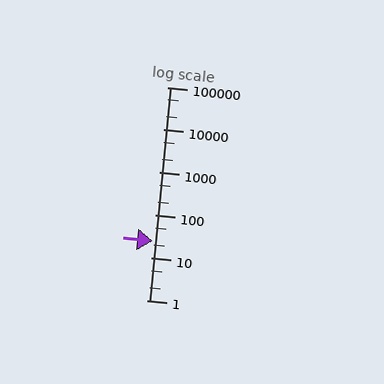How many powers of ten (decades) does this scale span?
The scale spans 5 decades, from 1 to 100000.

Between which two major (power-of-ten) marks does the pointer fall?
The pointer is between 10 and 100.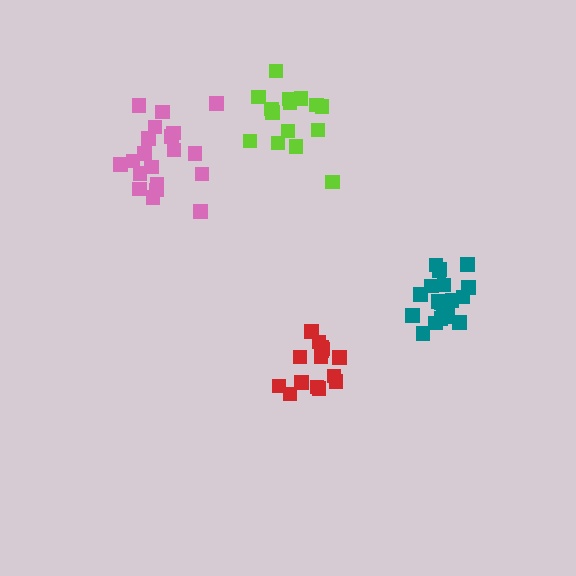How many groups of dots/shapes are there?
There are 4 groups.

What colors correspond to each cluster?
The clusters are colored: red, teal, lime, pink.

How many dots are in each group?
Group 1: 15 dots, Group 2: 20 dots, Group 3: 15 dots, Group 4: 20 dots (70 total).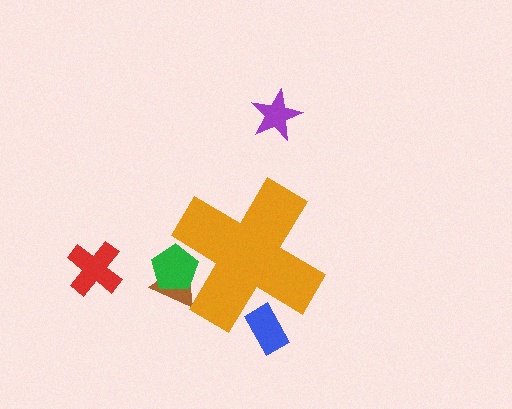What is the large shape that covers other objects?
An orange cross.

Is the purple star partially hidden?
No, the purple star is fully visible.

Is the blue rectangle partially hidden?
Yes, the blue rectangle is partially hidden behind the orange cross.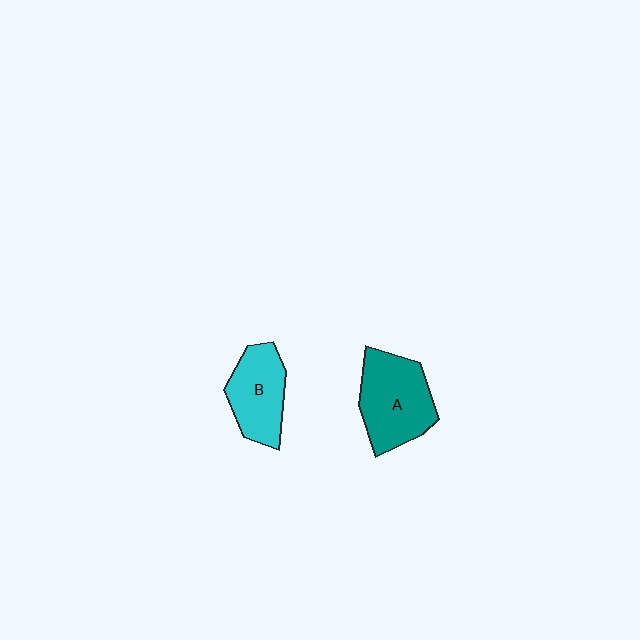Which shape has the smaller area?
Shape B (cyan).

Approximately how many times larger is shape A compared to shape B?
Approximately 1.3 times.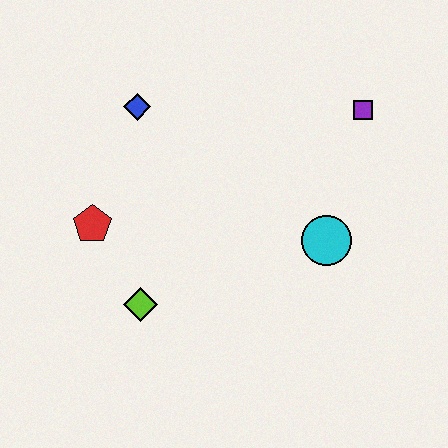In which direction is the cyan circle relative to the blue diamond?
The cyan circle is to the right of the blue diamond.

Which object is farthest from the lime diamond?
The purple square is farthest from the lime diamond.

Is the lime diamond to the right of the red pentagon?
Yes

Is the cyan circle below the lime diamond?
No